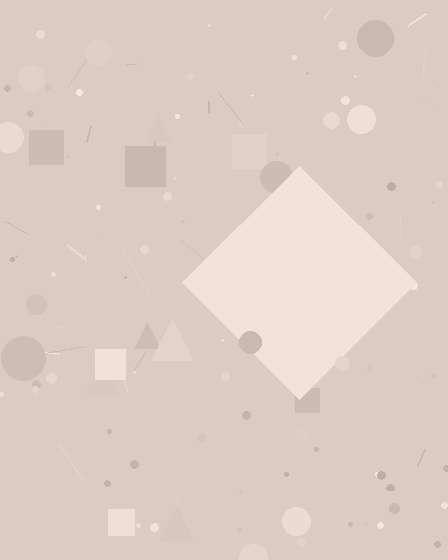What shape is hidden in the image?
A diamond is hidden in the image.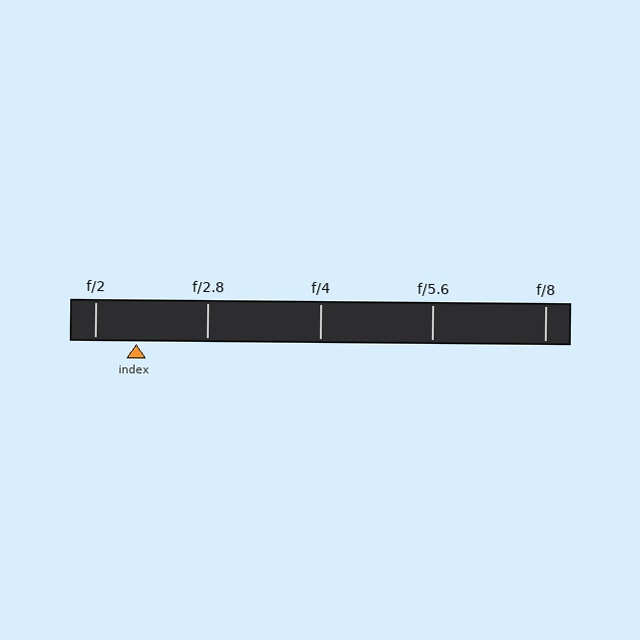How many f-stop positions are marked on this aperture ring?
There are 5 f-stop positions marked.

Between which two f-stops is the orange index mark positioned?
The index mark is between f/2 and f/2.8.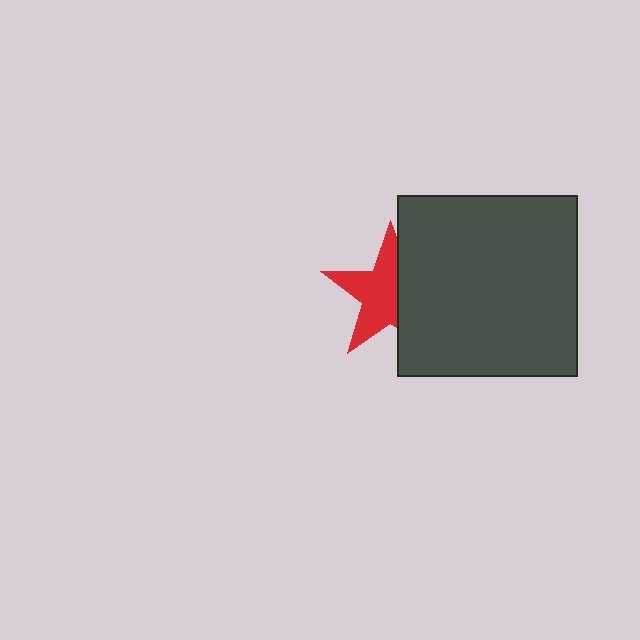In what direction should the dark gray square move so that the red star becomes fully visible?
The dark gray square should move right. That is the shortest direction to clear the overlap and leave the red star fully visible.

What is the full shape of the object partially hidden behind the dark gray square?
The partially hidden object is a red star.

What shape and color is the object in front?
The object in front is a dark gray square.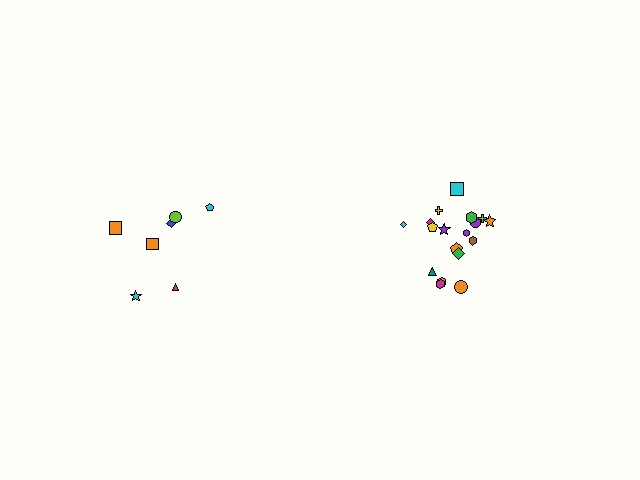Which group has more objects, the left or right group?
The right group.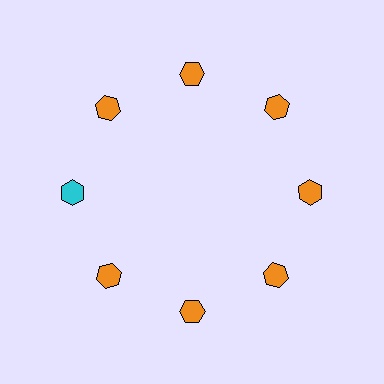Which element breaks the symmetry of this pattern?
The cyan hexagon at roughly the 9 o'clock position breaks the symmetry. All other shapes are orange hexagons.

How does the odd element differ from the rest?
It has a different color: cyan instead of orange.